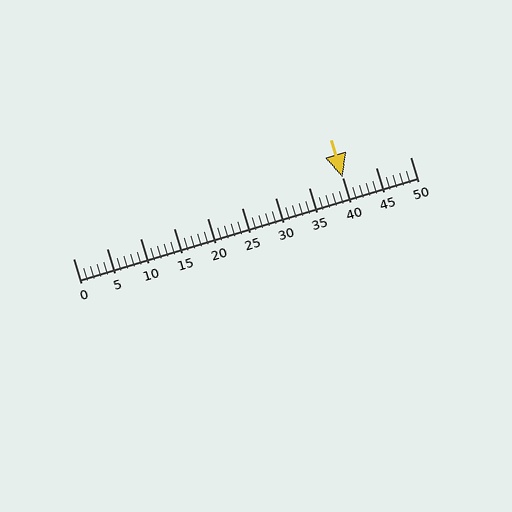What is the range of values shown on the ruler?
The ruler shows values from 0 to 50.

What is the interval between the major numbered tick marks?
The major tick marks are spaced 5 units apart.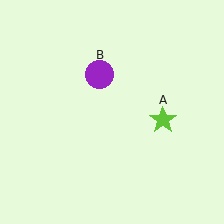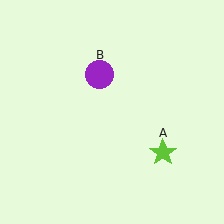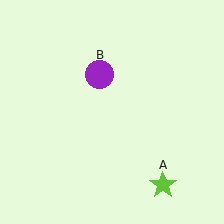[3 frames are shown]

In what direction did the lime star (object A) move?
The lime star (object A) moved down.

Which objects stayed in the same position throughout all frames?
Purple circle (object B) remained stationary.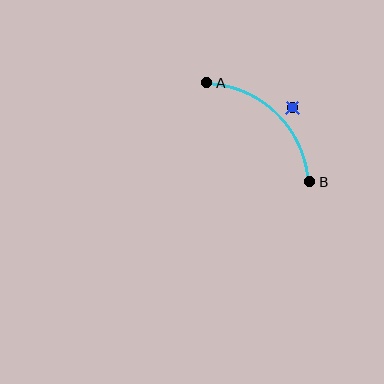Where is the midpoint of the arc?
The arc midpoint is the point on the curve farthest from the straight line joining A and B. It sits above and to the right of that line.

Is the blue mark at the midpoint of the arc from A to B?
No — the blue mark does not lie on the arc at all. It sits slightly outside the curve.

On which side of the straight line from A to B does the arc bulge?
The arc bulges above and to the right of the straight line connecting A and B.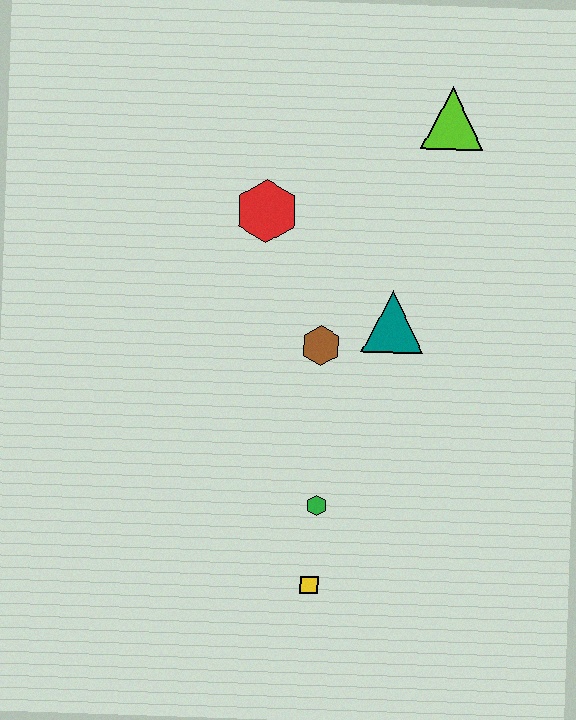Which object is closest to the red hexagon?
The brown hexagon is closest to the red hexagon.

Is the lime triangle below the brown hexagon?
No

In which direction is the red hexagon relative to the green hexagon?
The red hexagon is above the green hexagon.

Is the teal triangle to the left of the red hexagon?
No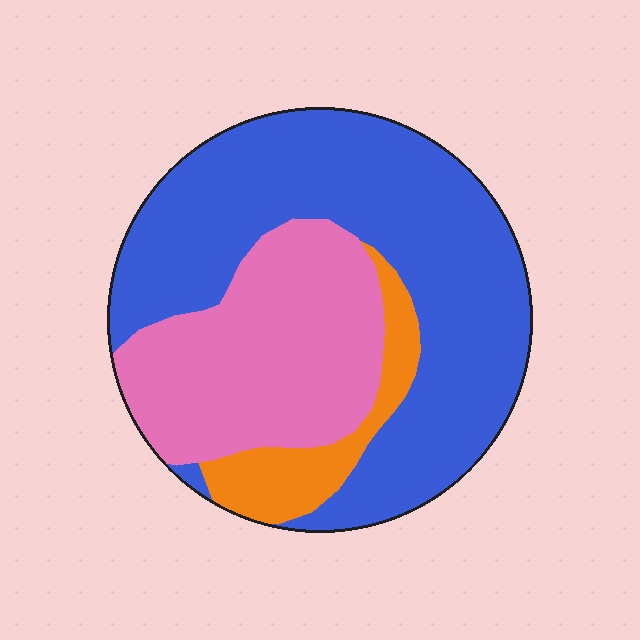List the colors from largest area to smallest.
From largest to smallest: blue, pink, orange.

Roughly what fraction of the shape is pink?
Pink takes up about one third (1/3) of the shape.